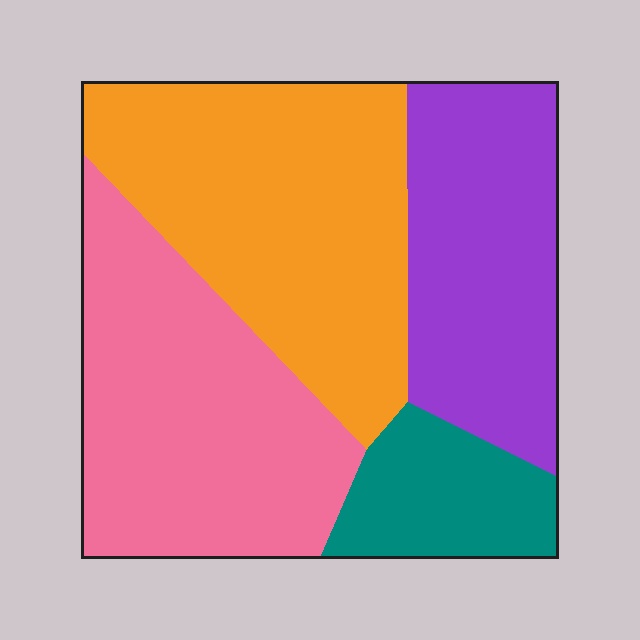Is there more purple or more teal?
Purple.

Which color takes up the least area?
Teal, at roughly 10%.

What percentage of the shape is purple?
Purple takes up about one quarter (1/4) of the shape.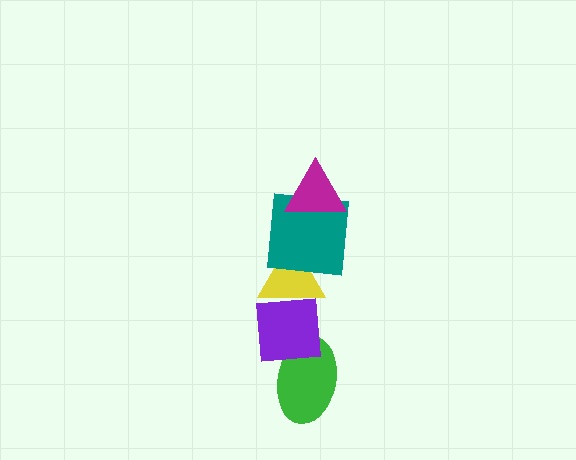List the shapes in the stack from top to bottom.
From top to bottom: the magenta triangle, the teal square, the yellow triangle, the purple square, the green ellipse.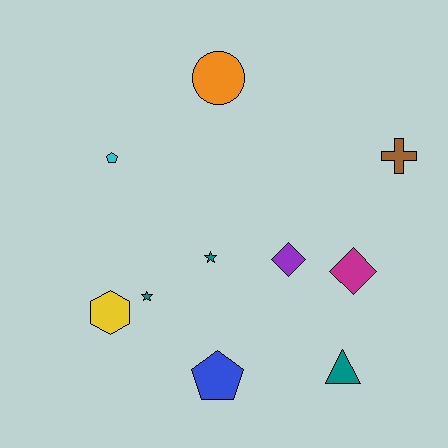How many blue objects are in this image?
There is 1 blue object.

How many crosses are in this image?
There is 1 cross.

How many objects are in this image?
There are 10 objects.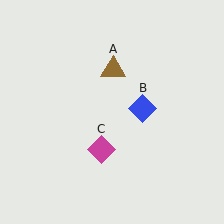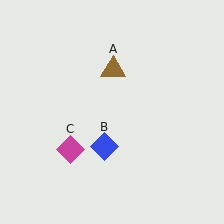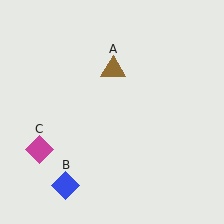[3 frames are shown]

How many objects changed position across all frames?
2 objects changed position: blue diamond (object B), magenta diamond (object C).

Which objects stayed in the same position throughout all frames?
Brown triangle (object A) remained stationary.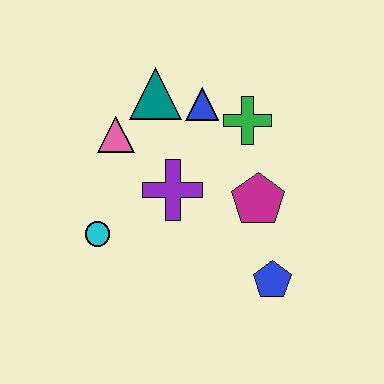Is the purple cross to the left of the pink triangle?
No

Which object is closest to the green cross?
The blue triangle is closest to the green cross.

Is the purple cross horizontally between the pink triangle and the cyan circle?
No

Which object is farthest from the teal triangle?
The blue pentagon is farthest from the teal triangle.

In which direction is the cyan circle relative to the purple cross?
The cyan circle is to the left of the purple cross.